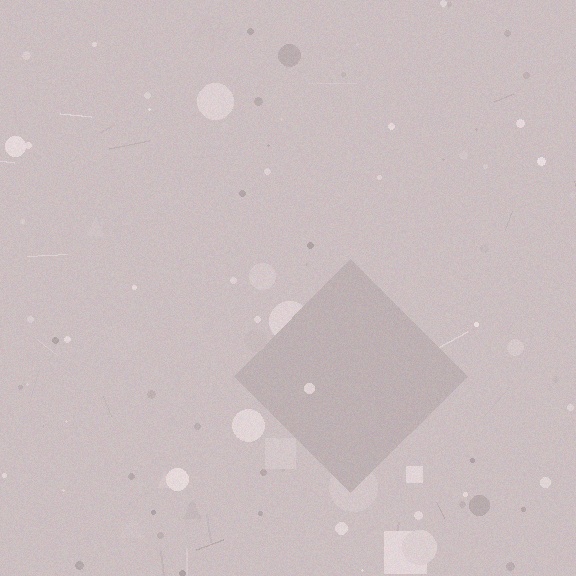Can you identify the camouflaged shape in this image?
The camouflaged shape is a diamond.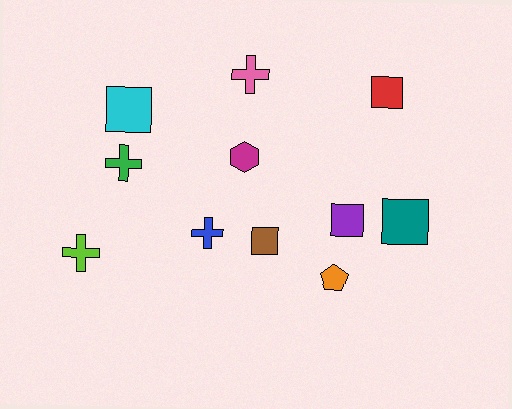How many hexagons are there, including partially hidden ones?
There is 1 hexagon.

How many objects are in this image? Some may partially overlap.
There are 11 objects.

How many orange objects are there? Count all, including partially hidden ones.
There is 1 orange object.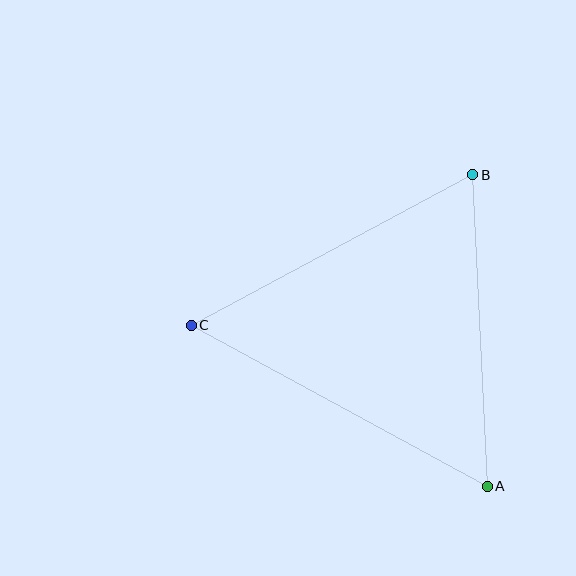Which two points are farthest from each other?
Points A and C are farthest from each other.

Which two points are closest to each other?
Points A and B are closest to each other.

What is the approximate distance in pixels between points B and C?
The distance between B and C is approximately 319 pixels.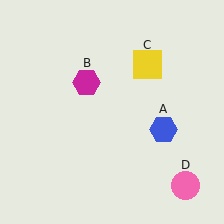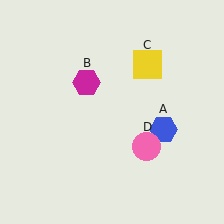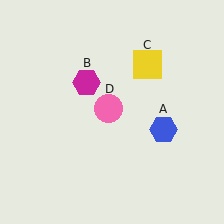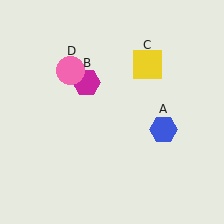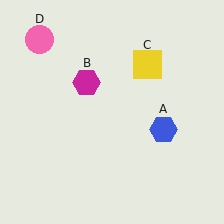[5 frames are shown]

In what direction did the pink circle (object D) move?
The pink circle (object D) moved up and to the left.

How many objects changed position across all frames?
1 object changed position: pink circle (object D).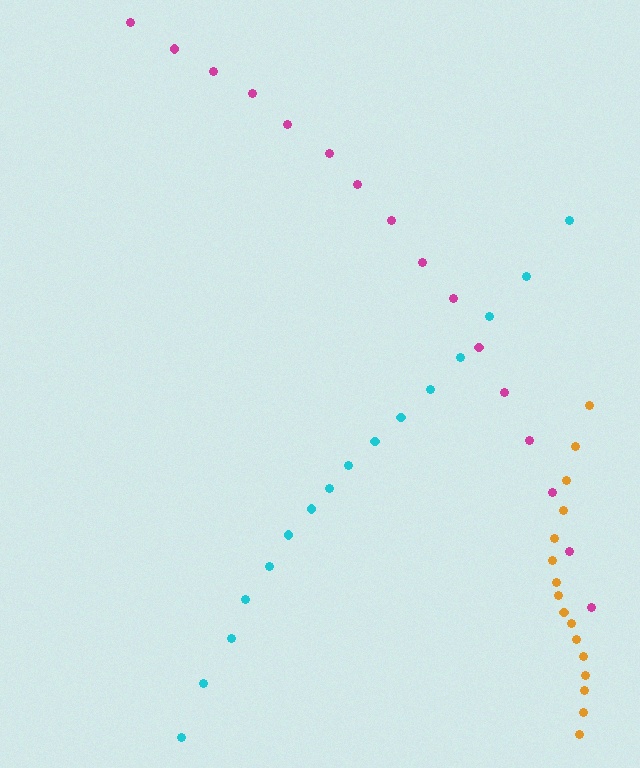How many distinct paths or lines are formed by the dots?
There are 3 distinct paths.